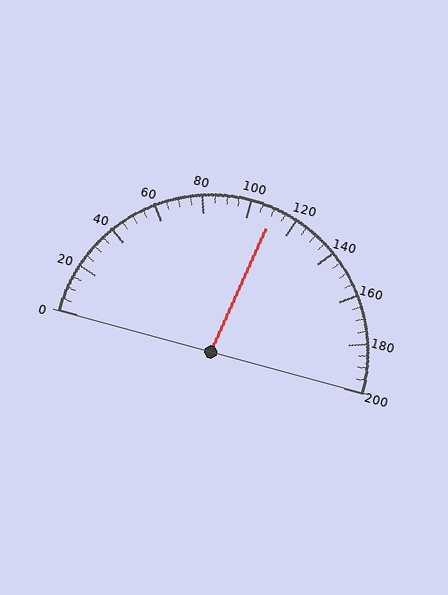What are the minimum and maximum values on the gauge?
The gauge ranges from 0 to 200.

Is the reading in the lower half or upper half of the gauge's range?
The reading is in the upper half of the range (0 to 200).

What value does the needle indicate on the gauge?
The needle indicates approximately 110.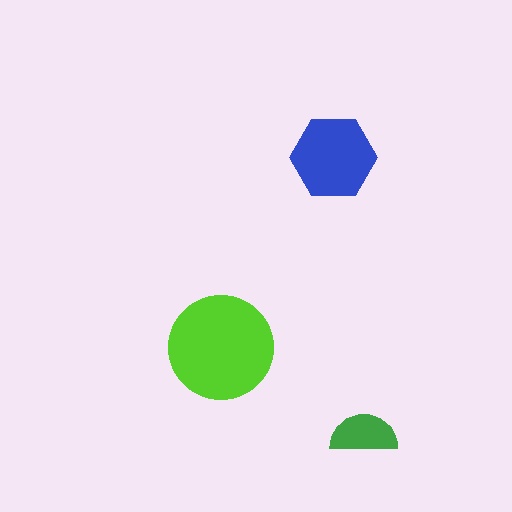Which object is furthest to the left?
The lime circle is leftmost.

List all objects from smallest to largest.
The green semicircle, the blue hexagon, the lime circle.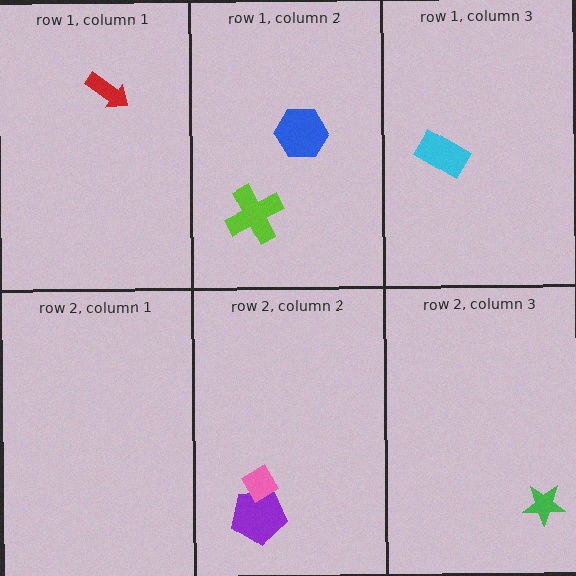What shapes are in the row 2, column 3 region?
The green star.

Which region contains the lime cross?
The row 1, column 2 region.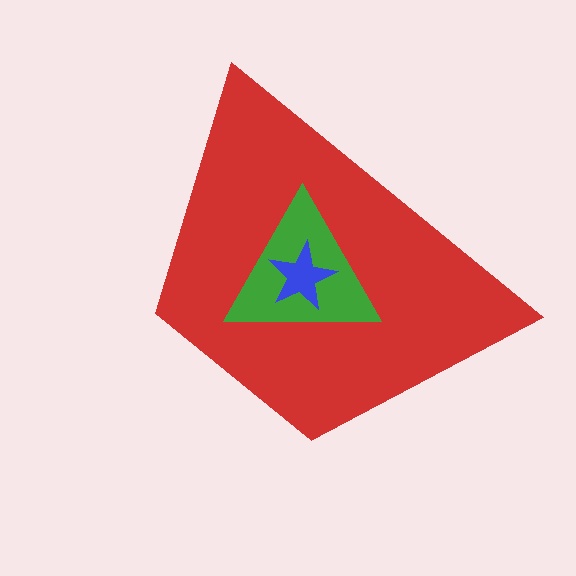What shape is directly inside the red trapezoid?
The green triangle.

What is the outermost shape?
The red trapezoid.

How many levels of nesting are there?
3.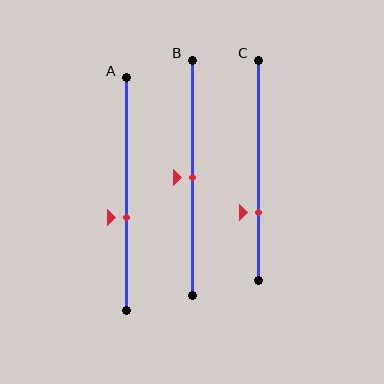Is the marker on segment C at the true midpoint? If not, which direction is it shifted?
No, the marker on segment C is shifted downward by about 19% of the segment length.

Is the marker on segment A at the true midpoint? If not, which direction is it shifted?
No, the marker on segment A is shifted downward by about 10% of the segment length.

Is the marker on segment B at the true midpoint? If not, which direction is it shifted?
Yes, the marker on segment B is at the true midpoint.